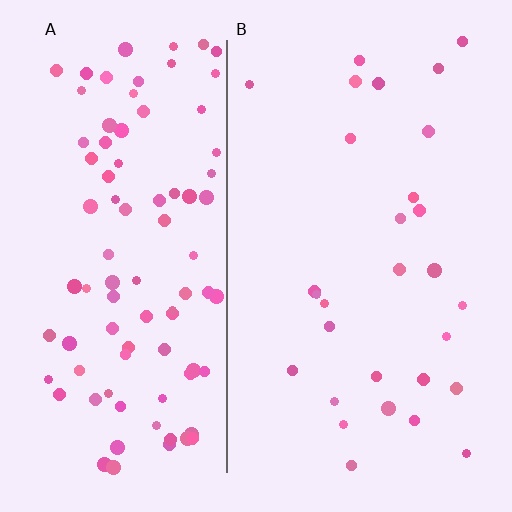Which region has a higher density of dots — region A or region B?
A (the left).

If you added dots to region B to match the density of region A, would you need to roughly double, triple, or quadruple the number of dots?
Approximately triple.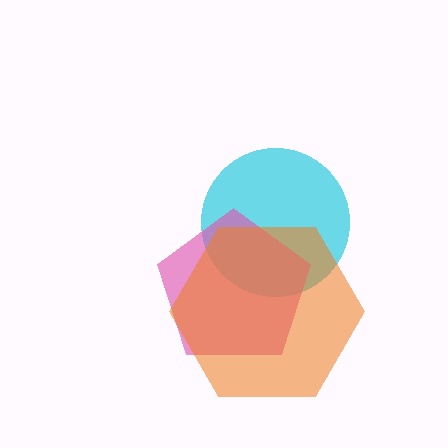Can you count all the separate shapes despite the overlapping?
Yes, there are 3 separate shapes.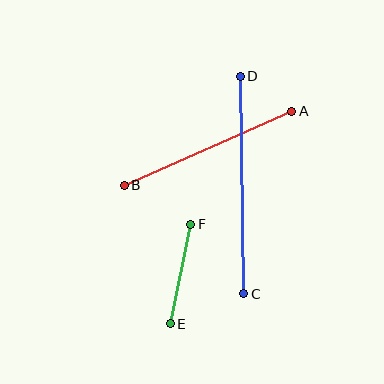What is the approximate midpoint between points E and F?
The midpoint is at approximately (180, 274) pixels.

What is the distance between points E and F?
The distance is approximately 101 pixels.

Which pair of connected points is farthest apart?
Points C and D are farthest apart.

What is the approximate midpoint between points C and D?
The midpoint is at approximately (242, 185) pixels.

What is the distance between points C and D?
The distance is approximately 218 pixels.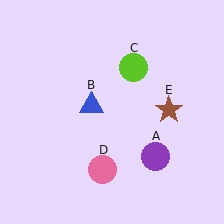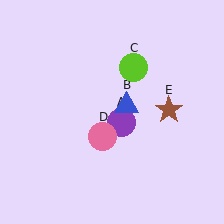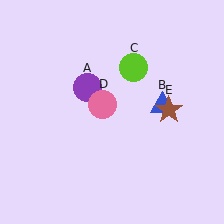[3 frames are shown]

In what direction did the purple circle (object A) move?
The purple circle (object A) moved up and to the left.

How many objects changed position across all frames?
3 objects changed position: purple circle (object A), blue triangle (object B), pink circle (object D).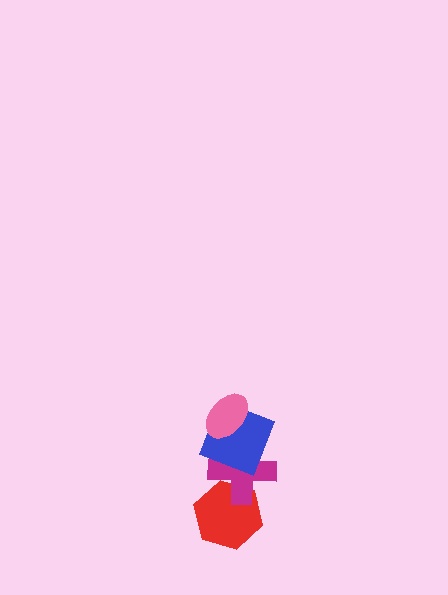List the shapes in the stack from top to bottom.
From top to bottom: the pink ellipse, the blue square, the magenta cross, the red hexagon.